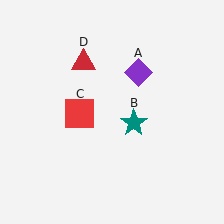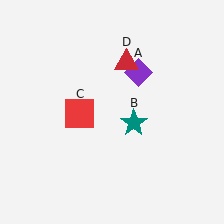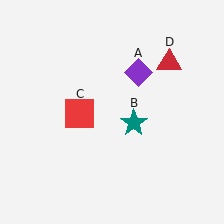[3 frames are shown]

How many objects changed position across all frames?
1 object changed position: red triangle (object D).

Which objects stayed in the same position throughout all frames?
Purple diamond (object A) and teal star (object B) and red square (object C) remained stationary.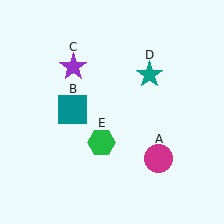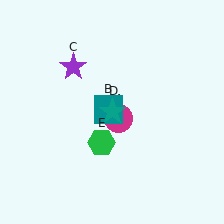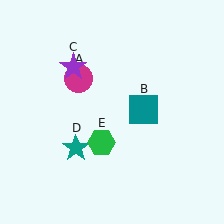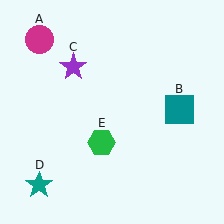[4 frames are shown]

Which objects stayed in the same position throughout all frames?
Purple star (object C) and green hexagon (object E) remained stationary.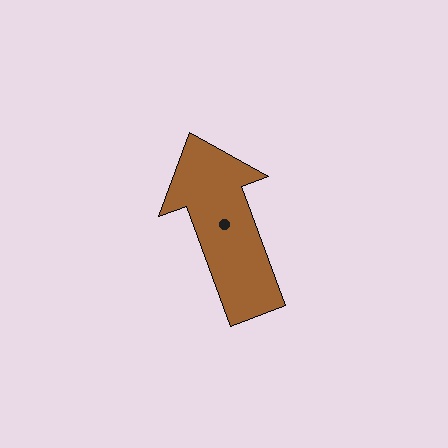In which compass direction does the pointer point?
North.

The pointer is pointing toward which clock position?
Roughly 11 o'clock.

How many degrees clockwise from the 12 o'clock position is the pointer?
Approximately 340 degrees.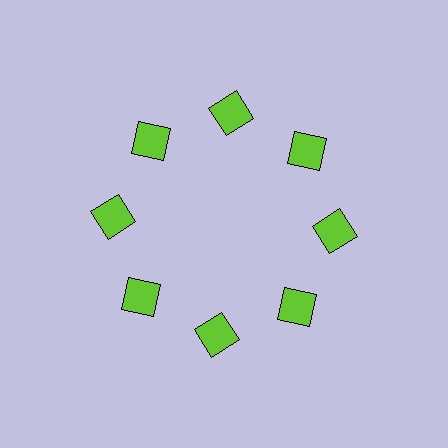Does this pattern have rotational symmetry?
Yes, this pattern has 8-fold rotational symmetry. It looks the same after rotating 45 degrees around the center.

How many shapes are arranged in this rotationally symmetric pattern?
There are 8 shapes, arranged in 8 groups of 1.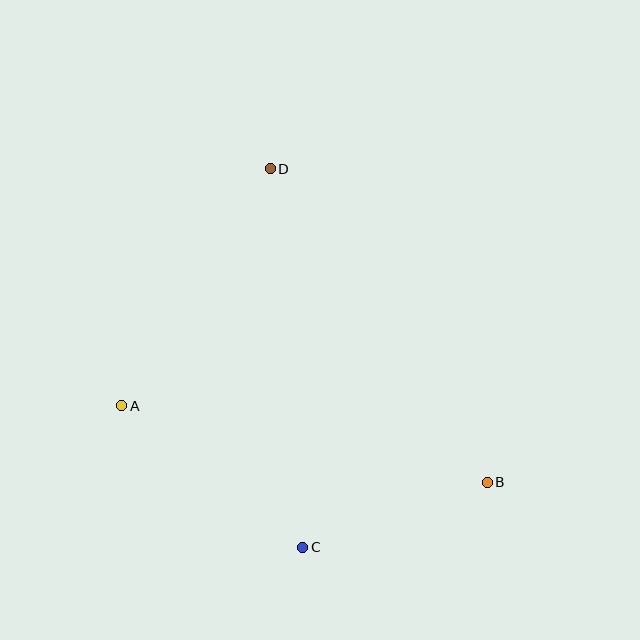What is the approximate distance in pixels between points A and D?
The distance between A and D is approximately 280 pixels.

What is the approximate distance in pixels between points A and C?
The distance between A and C is approximately 230 pixels.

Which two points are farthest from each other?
Points B and D are farthest from each other.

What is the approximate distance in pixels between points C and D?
The distance between C and D is approximately 380 pixels.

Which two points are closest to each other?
Points B and C are closest to each other.